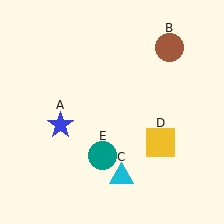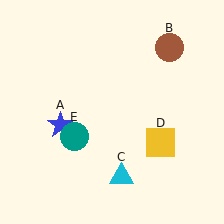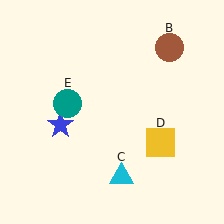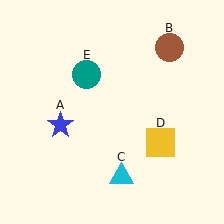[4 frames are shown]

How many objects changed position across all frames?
1 object changed position: teal circle (object E).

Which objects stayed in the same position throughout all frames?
Blue star (object A) and brown circle (object B) and cyan triangle (object C) and yellow square (object D) remained stationary.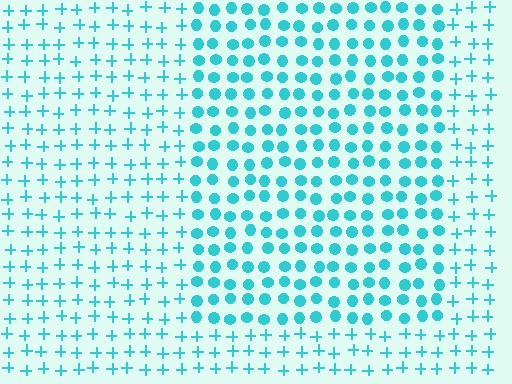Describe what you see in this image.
The image is filled with small cyan elements arranged in a uniform grid. A rectangle-shaped region contains circles, while the surrounding area contains plus signs. The boundary is defined purely by the change in element shape.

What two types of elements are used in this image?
The image uses circles inside the rectangle region and plus signs outside it.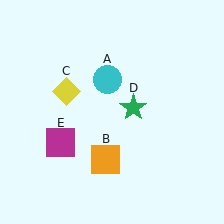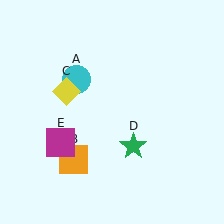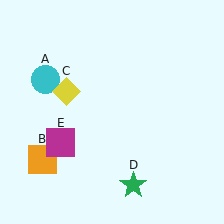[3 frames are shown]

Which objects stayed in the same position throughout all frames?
Yellow diamond (object C) and magenta square (object E) remained stationary.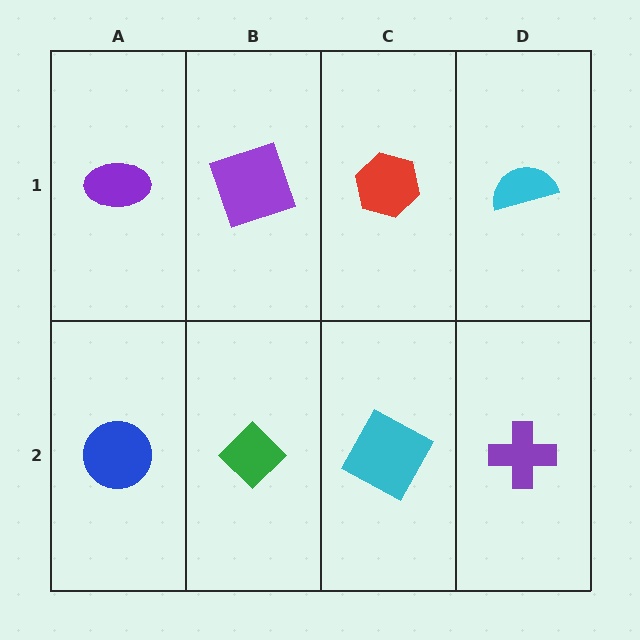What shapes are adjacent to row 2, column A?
A purple ellipse (row 1, column A), a green diamond (row 2, column B).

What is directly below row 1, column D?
A purple cross.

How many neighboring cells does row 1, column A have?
2.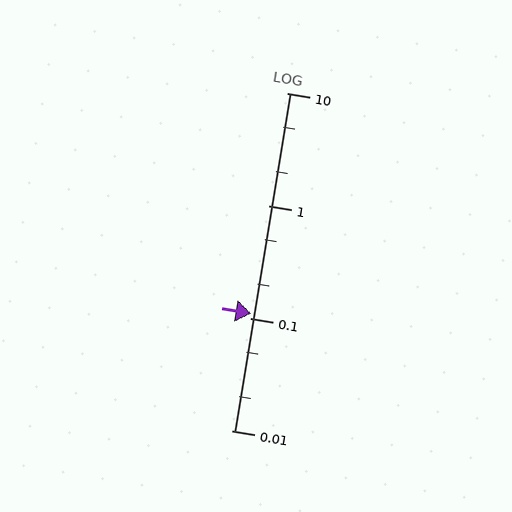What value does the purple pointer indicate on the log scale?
The pointer indicates approximately 0.11.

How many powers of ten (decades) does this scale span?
The scale spans 3 decades, from 0.01 to 10.